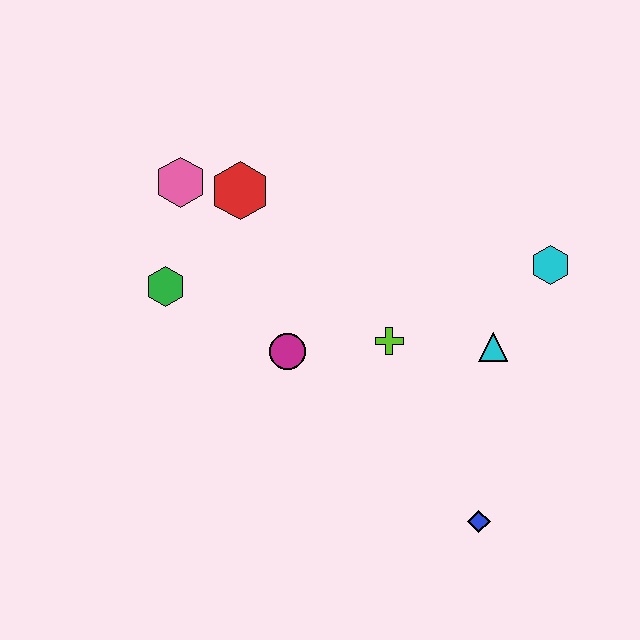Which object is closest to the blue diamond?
The cyan triangle is closest to the blue diamond.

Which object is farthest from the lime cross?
The pink hexagon is farthest from the lime cross.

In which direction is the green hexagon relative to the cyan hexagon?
The green hexagon is to the left of the cyan hexagon.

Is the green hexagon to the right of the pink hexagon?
No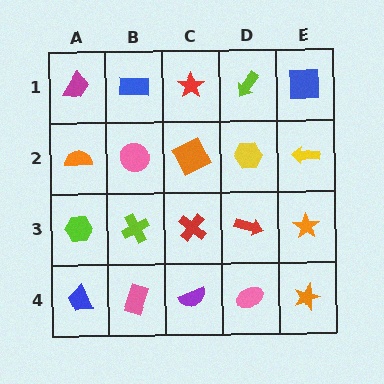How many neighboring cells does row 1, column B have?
3.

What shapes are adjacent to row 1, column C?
An orange square (row 2, column C), a blue rectangle (row 1, column B), a lime arrow (row 1, column D).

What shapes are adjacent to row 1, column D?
A yellow hexagon (row 2, column D), a red star (row 1, column C), a blue square (row 1, column E).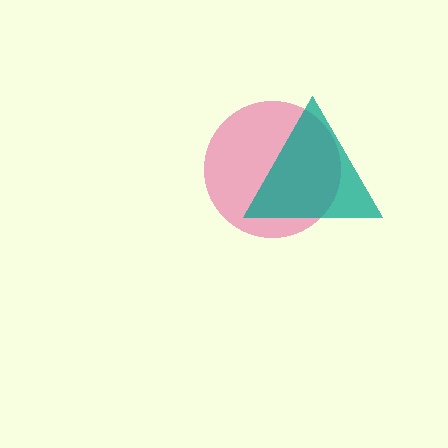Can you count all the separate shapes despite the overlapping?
Yes, there are 2 separate shapes.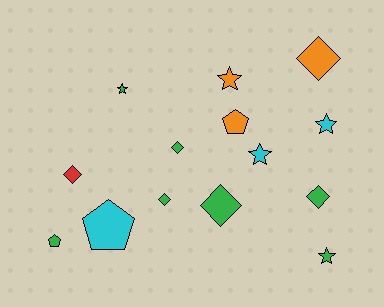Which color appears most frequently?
Green, with 7 objects.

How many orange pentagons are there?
There is 1 orange pentagon.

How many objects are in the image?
There are 14 objects.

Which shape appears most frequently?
Diamond, with 6 objects.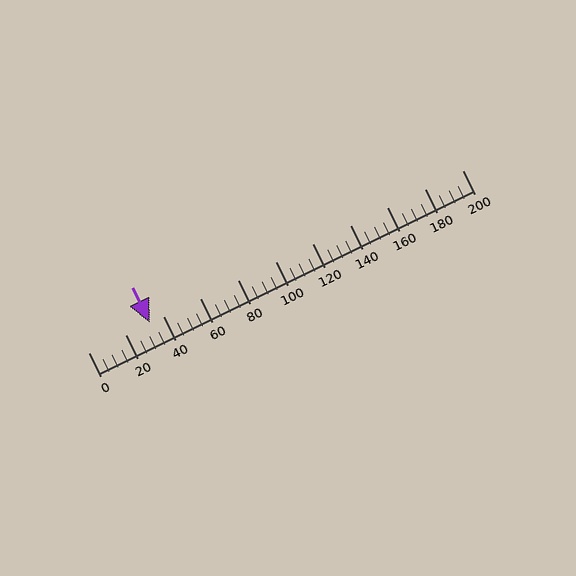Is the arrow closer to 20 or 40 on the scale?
The arrow is closer to 40.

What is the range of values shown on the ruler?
The ruler shows values from 0 to 200.